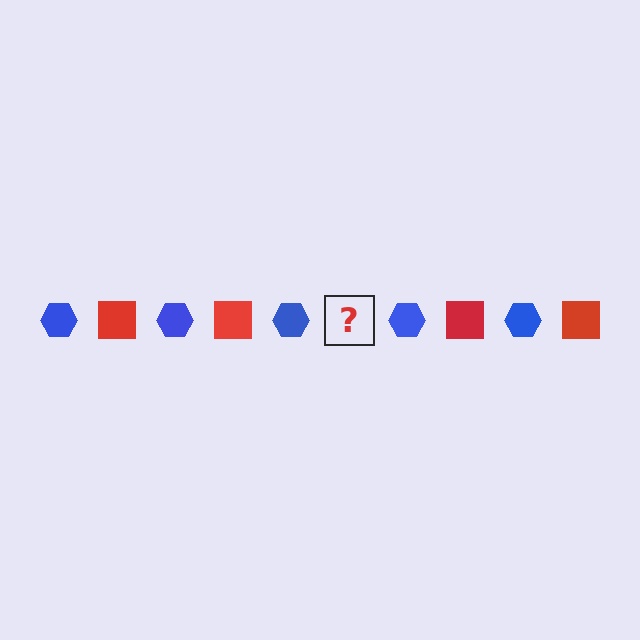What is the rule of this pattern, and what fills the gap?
The rule is that the pattern alternates between blue hexagon and red square. The gap should be filled with a red square.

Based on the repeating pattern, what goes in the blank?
The blank should be a red square.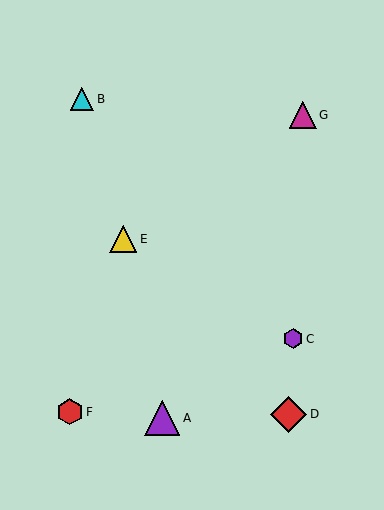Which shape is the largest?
The red diamond (labeled D) is the largest.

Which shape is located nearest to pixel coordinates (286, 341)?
The purple hexagon (labeled C) at (293, 339) is nearest to that location.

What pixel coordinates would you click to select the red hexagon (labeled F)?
Click at (70, 412) to select the red hexagon F.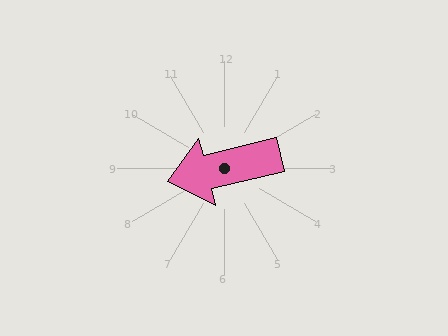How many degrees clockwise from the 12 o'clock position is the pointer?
Approximately 256 degrees.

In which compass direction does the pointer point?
West.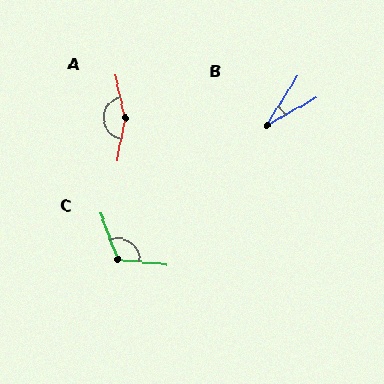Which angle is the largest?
A, at approximately 156 degrees.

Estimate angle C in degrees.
Approximately 117 degrees.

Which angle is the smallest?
B, at approximately 29 degrees.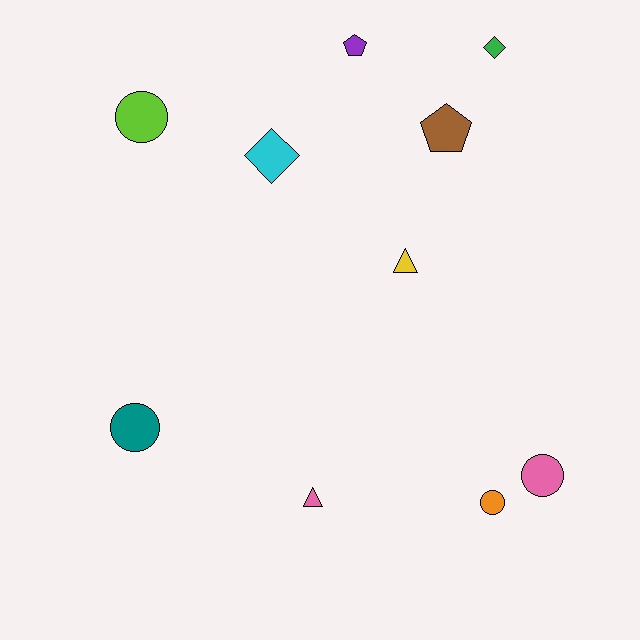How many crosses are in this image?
There are no crosses.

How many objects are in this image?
There are 10 objects.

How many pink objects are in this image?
There are 2 pink objects.